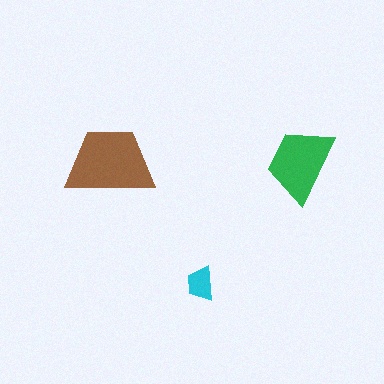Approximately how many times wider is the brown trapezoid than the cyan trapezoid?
About 2.5 times wider.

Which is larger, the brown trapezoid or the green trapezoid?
The brown one.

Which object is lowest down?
The cyan trapezoid is bottommost.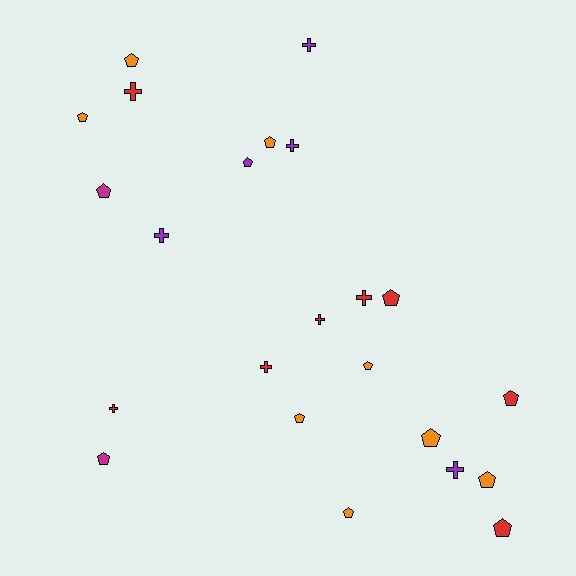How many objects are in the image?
There are 23 objects.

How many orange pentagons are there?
There are 8 orange pentagons.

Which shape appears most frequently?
Pentagon, with 14 objects.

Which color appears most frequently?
Orange, with 8 objects.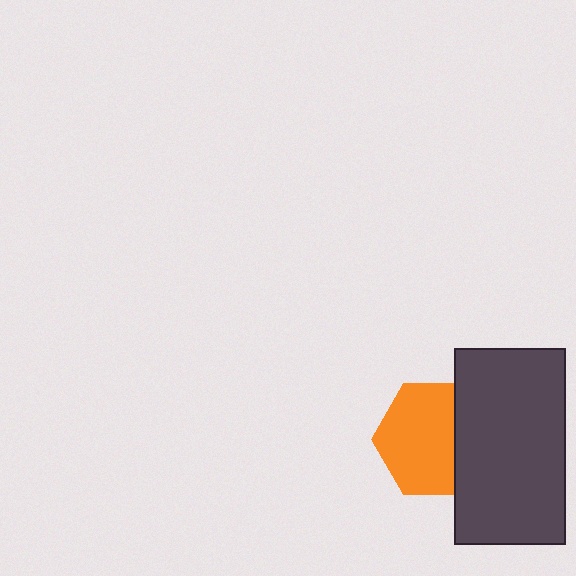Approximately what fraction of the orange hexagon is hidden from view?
Roughly 31% of the orange hexagon is hidden behind the dark gray rectangle.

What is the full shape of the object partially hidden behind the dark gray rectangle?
The partially hidden object is an orange hexagon.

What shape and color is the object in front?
The object in front is a dark gray rectangle.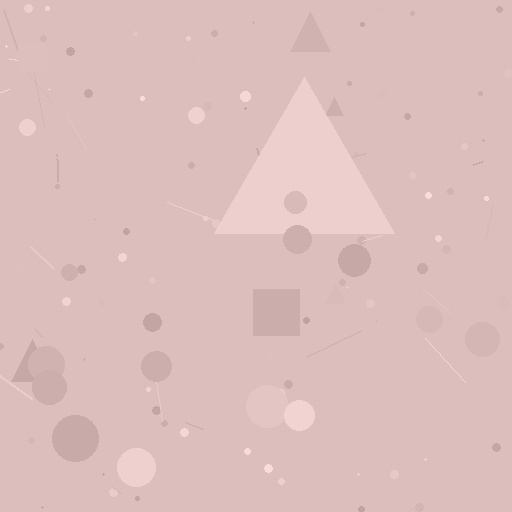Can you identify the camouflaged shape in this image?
The camouflaged shape is a triangle.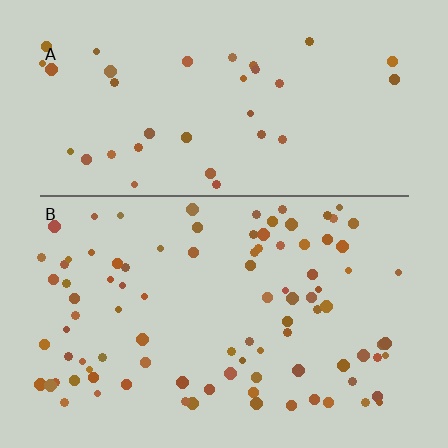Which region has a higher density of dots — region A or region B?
B (the bottom).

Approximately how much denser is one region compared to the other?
Approximately 2.5× — region B over region A.